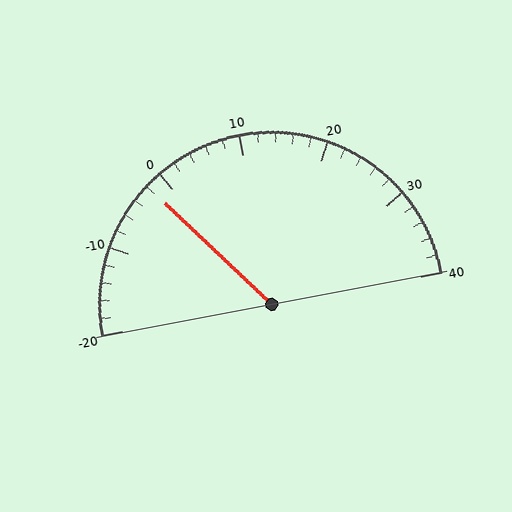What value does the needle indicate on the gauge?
The needle indicates approximately -2.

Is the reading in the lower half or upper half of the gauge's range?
The reading is in the lower half of the range (-20 to 40).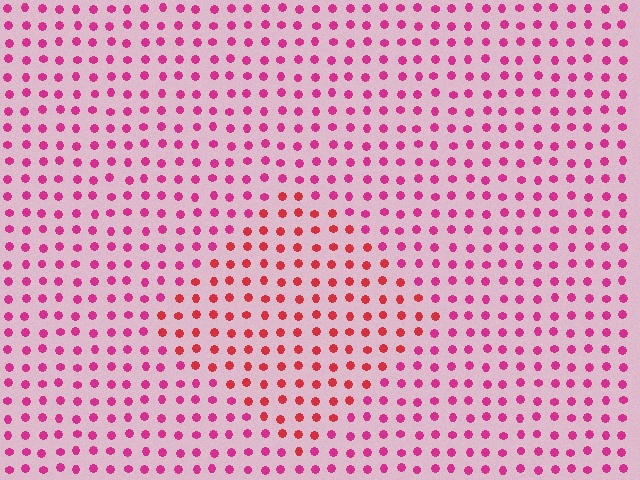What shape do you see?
I see a diamond.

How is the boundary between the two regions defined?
The boundary is defined purely by a slight shift in hue (about 30 degrees). Spacing, size, and orientation are identical on both sides.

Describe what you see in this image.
The image is filled with small magenta elements in a uniform arrangement. A diamond-shaped region is visible where the elements are tinted to a slightly different hue, forming a subtle color boundary.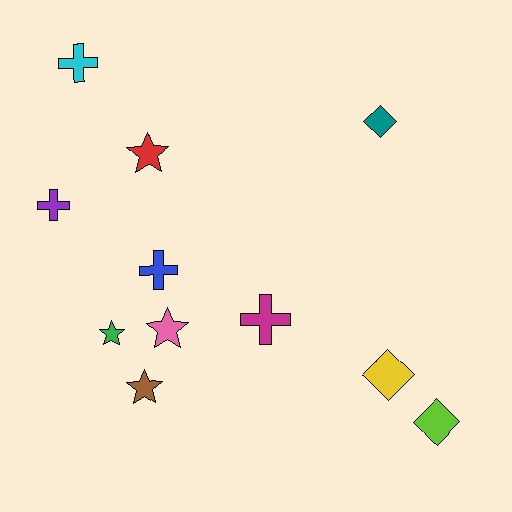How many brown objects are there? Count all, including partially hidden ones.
There is 1 brown object.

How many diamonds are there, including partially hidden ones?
There are 3 diamonds.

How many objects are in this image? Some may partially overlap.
There are 11 objects.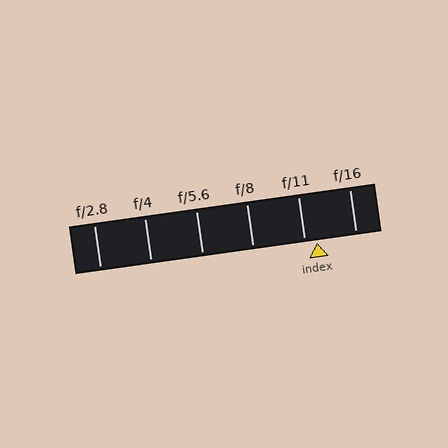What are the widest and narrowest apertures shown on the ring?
The widest aperture shown is f/2.8 and the narrowest is f/16.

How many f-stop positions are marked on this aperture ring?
There are 6 f-stop positions marked.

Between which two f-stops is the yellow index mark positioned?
The index mark is between f/11 and f/16.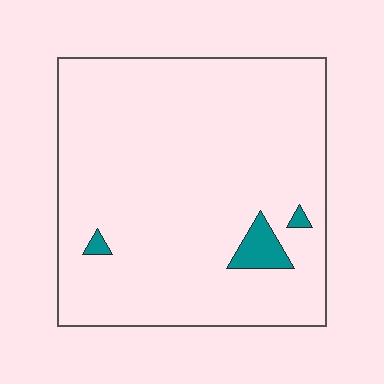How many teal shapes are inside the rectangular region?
3.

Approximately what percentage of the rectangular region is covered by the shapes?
Approximately 5%.